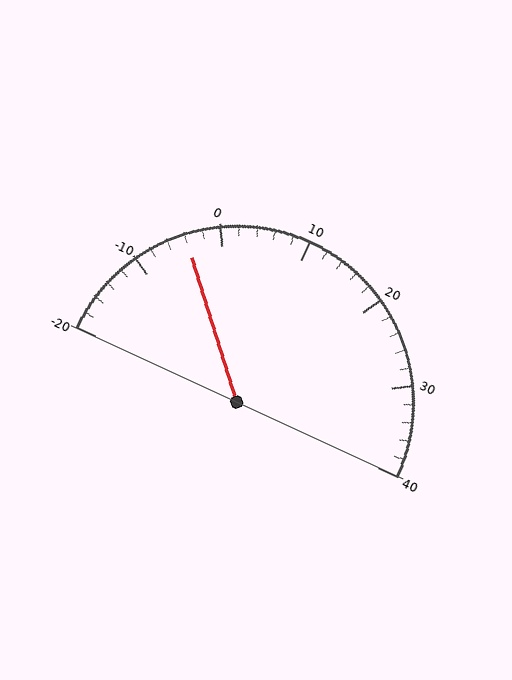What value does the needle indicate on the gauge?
The needle indicates approximately -4.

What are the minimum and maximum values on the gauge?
The gauge ranges from -20 to 40.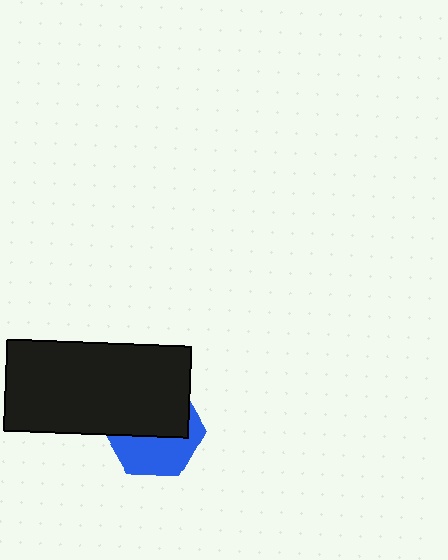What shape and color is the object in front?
The object in front is a black rectangle.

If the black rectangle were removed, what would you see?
You would see the complete blue hexagon.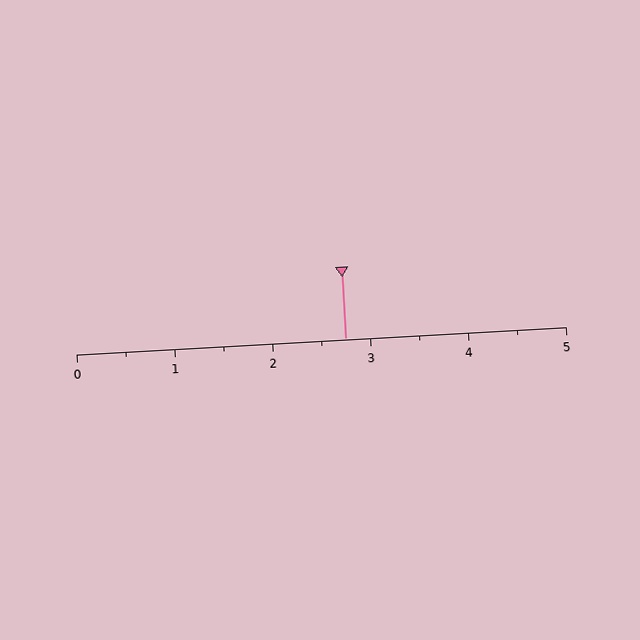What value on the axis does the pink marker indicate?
The marker indicates approximately 2.8.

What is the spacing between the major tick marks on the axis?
The major ticks are spaced 1 apart.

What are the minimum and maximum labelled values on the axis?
The axis runs from 0 to 5.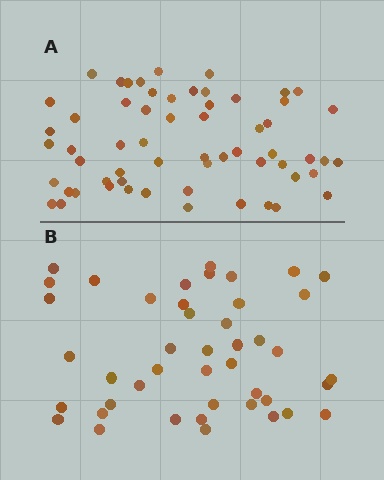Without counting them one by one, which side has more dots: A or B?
Region A (the top region) has more dots.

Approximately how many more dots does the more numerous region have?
Region A has approximately 15 more dots than region B.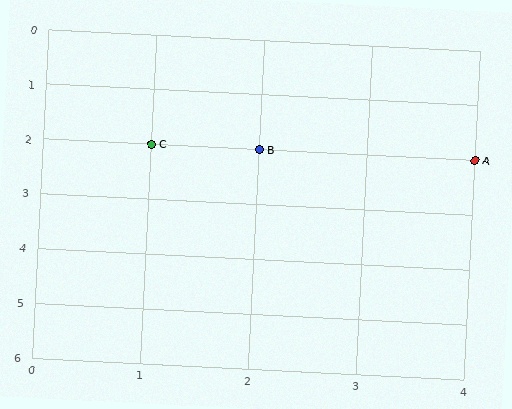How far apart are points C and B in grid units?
Points C and B are 1 column apart.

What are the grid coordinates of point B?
Point B is at grid coordinates (2, 2).